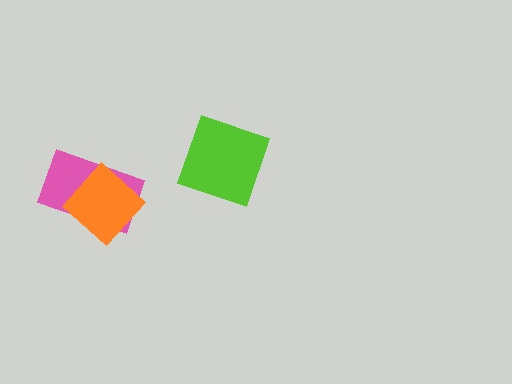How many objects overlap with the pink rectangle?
1 object overlaps with the pink rectangle.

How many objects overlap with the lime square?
0 objects overlap with the lime square.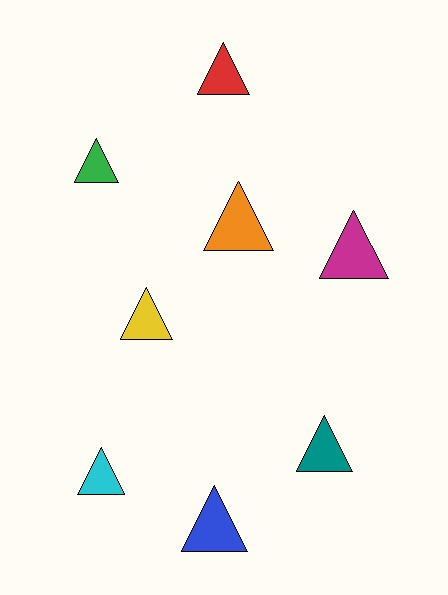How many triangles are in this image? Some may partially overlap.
There are 8 triangles.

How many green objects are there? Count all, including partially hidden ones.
There is 1 green object.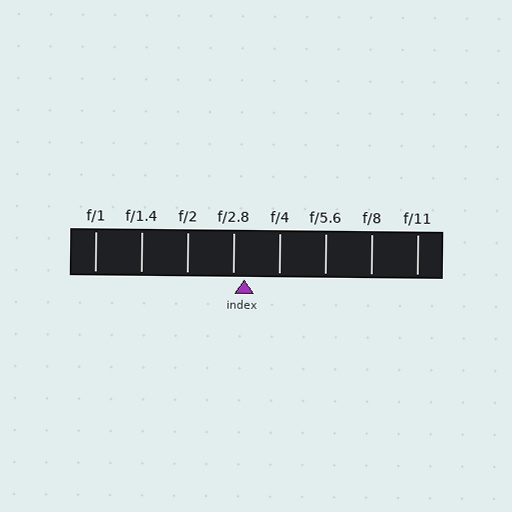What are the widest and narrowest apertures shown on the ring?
The widest aperture shown is f/1 and the narrowest is f/11.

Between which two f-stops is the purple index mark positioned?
The index mark is between f/2.8 and f/4.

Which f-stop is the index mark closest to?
The index mark is closest to f/2.8.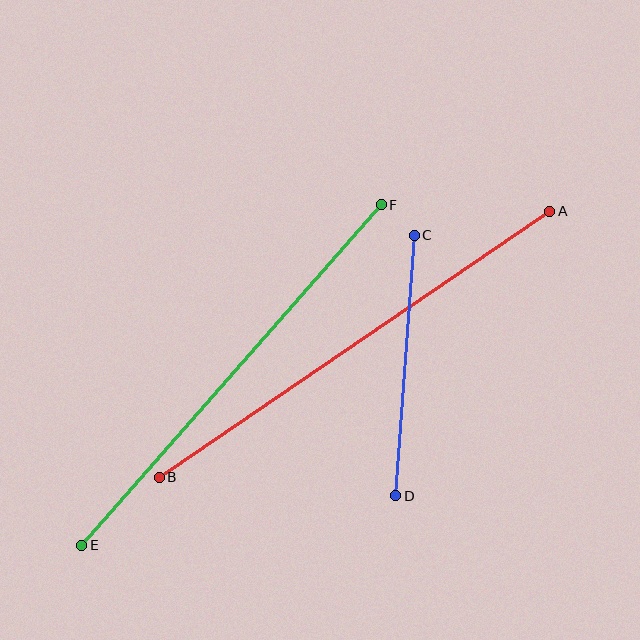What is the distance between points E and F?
The distance is approximately 454 pixels.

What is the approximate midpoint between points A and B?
The midpoint is at approximately (355, 344) pixels.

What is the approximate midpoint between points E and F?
The midpoint is at approximately (232, 375) pixels.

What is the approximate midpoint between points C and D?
The midpoint is at approximately (405, 366) pixels.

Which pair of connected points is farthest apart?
Points A and B are farthest apart.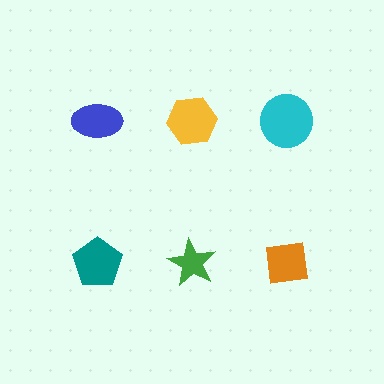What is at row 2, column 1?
A teal pentagon.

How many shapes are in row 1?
3 shapes.